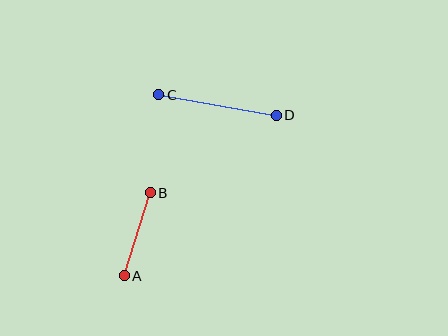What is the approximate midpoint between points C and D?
The midpoint is at approximately (217, 105) pixels.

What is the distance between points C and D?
The distance is approximately 119 pixels.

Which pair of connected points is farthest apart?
Points C and D are farthest apart.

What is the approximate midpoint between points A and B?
The midpoint is at approximately (137, 234) pixels.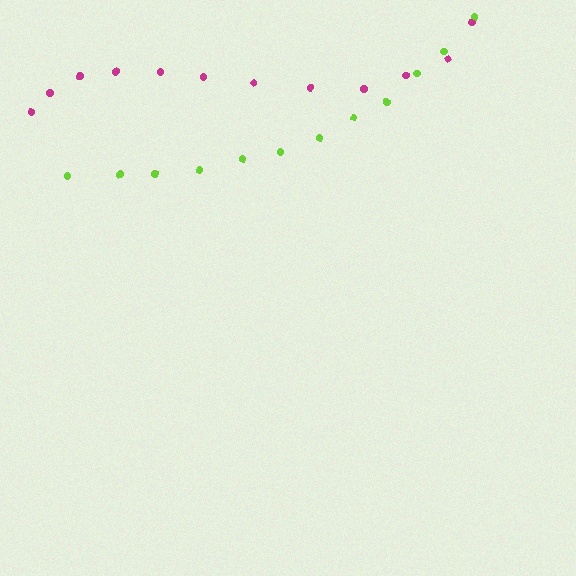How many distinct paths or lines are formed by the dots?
There are 2 distinct paths.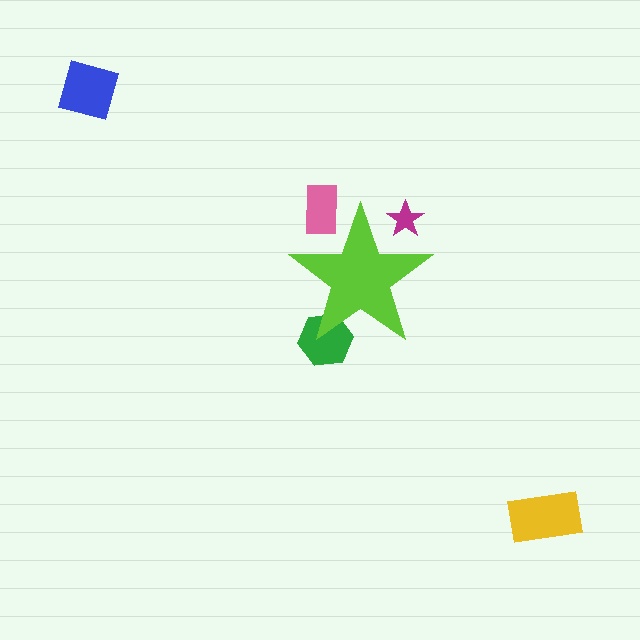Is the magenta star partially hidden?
Yes, the magenta star is partially hidden behind the lime star.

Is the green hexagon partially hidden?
Yes, the green hexagon is partially hidden behind the lime star.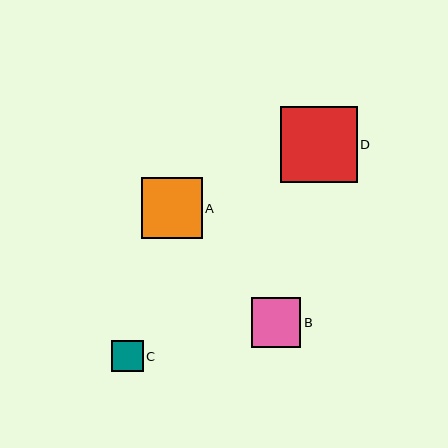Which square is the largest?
Square D is the largest with a size of approximately 76 pixels.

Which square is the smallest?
Square C is the smallest with a size of approximately 31 pixels.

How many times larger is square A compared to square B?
Square A is approximately 1.2 times the size of square B.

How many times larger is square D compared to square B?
Square D is approximately 1.5 times the size of square B.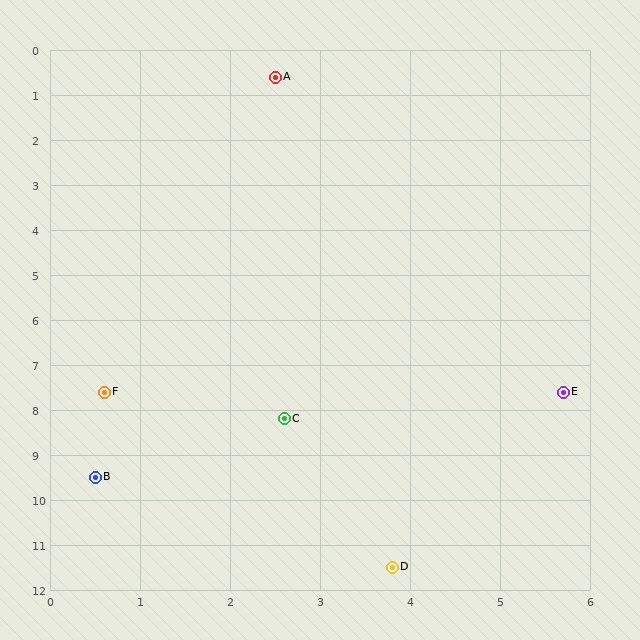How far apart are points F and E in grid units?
Points F and E are about 5.1 grid units apart.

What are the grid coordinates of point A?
Point A is at approximately (2.5, 0.6).